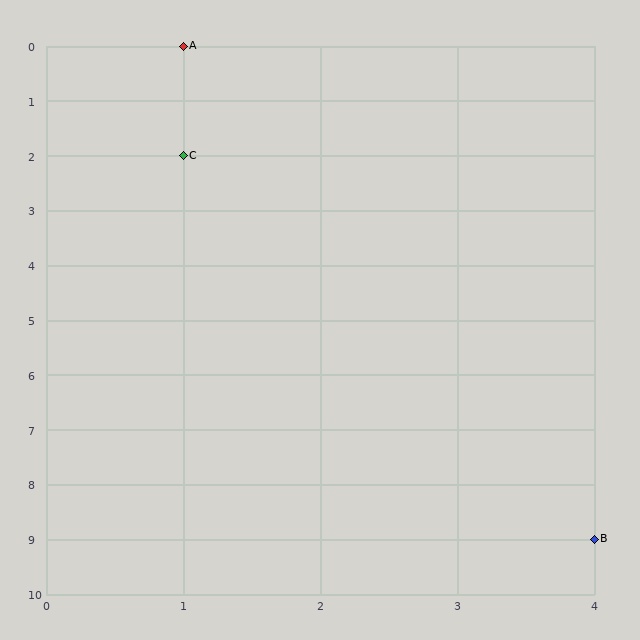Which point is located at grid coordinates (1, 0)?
Point A is at (1, 0).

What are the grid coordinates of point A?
Point A is at grid coordinates (1, 0).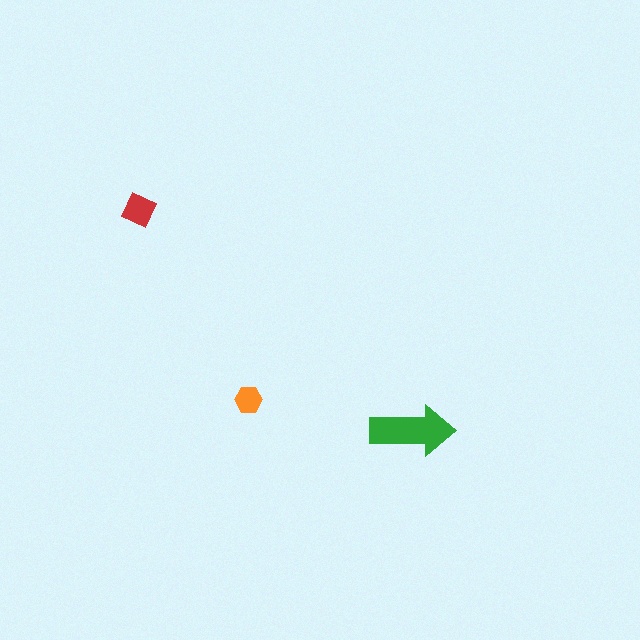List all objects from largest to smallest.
The green arrow, the red square, the orange hexagon.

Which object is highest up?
The red square is topmost.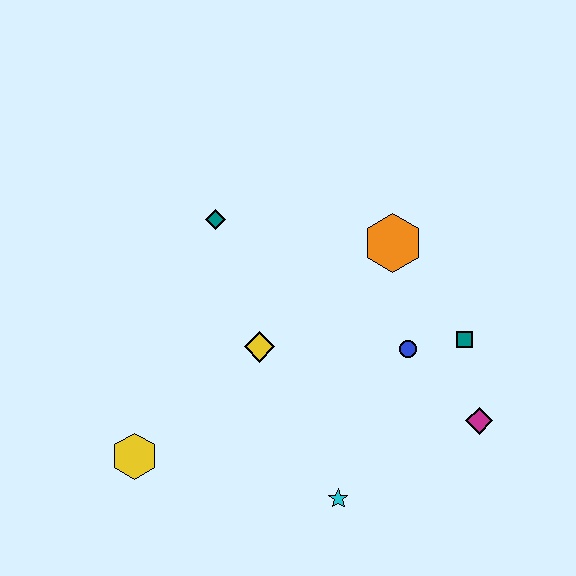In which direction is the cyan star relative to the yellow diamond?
The cyan star is below the yellow diamond.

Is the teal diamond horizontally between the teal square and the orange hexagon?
No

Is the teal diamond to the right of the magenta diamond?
No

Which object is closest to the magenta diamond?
The teal square is closest to the magenta diamond.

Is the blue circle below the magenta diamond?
No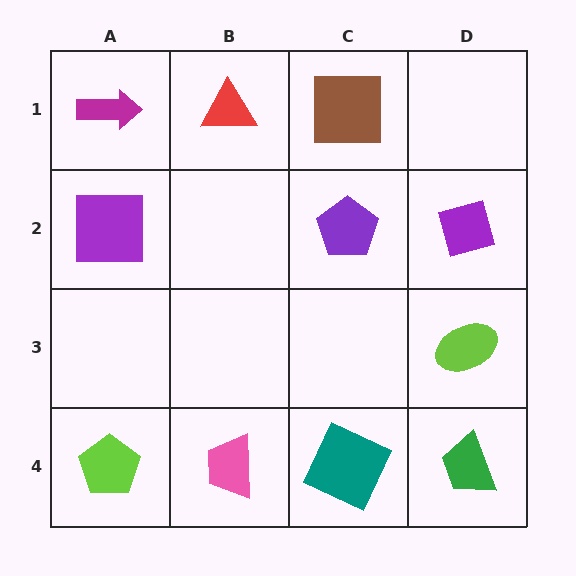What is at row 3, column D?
A lime ellipse.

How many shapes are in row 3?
1 shape.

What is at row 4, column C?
A teal square.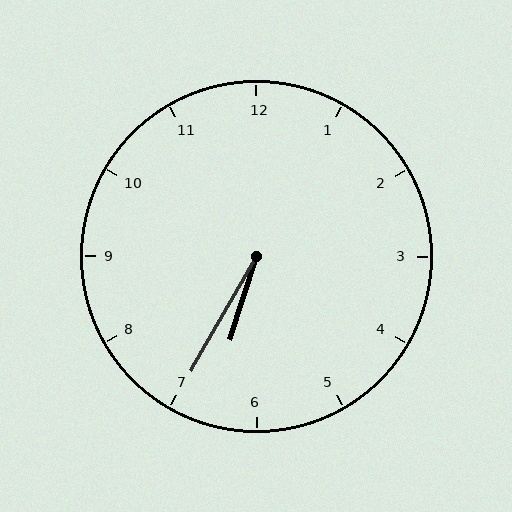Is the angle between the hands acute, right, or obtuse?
It is acute.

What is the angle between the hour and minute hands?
Approximately 12 degrees.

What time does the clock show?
6:35.